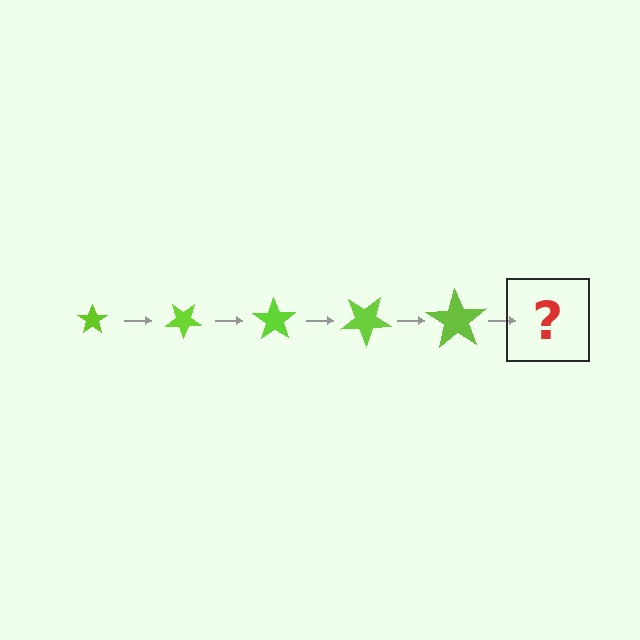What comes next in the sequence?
The next element should be a star, larger than the previous one and rotated 175 degrees from the start.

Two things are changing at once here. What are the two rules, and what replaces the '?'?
The two rules are that the star grows larger each step and it rotates 35 degrees each step. The '?' should be a star, larger than the previous one and rotated 175 degrees from the start.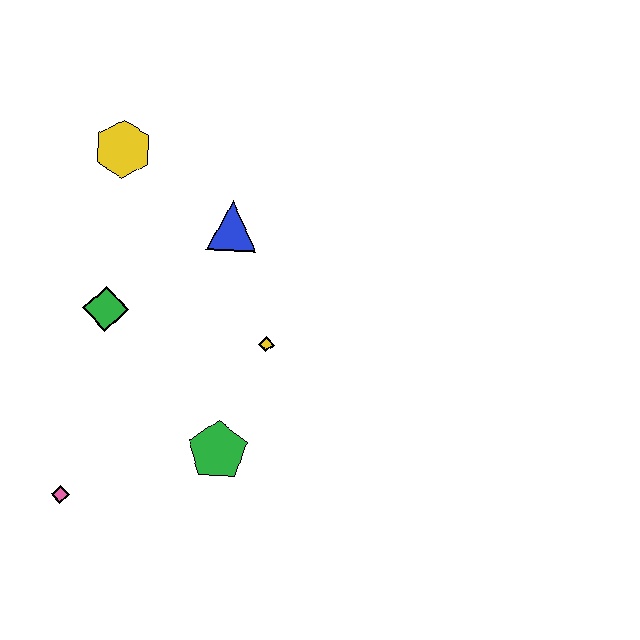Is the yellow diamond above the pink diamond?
Yes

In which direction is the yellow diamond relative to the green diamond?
The yellow diamond is to the right of the green diamond.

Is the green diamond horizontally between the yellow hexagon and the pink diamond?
Yes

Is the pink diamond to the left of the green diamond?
Yes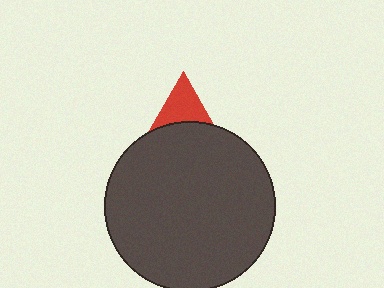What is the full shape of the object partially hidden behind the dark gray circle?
The partially hidden object is a red triangle.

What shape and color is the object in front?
The object in front is a dark gray circle.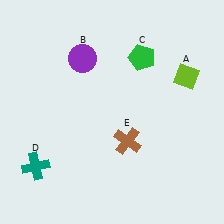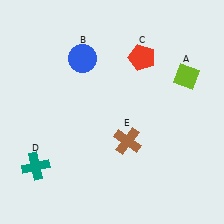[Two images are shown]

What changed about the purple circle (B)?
In Image 1, B is purple. In Image 2, it changed to blue.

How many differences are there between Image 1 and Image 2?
There are 2 differences between the two images.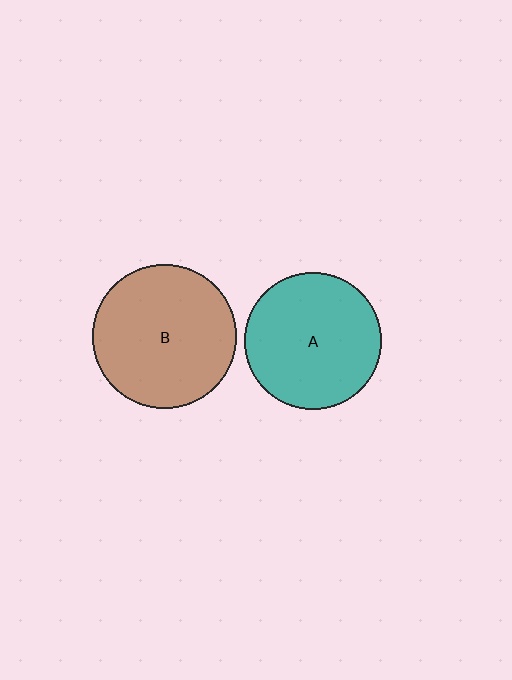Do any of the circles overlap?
No, none of the circles overlap.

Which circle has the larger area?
Circle B (brown).